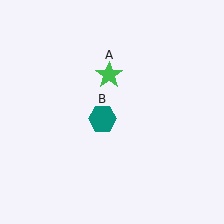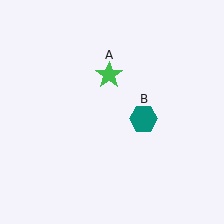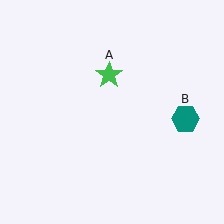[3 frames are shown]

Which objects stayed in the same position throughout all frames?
Green star (object A) remained stationary.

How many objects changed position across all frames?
1 object changed position: teal hexagon (object B).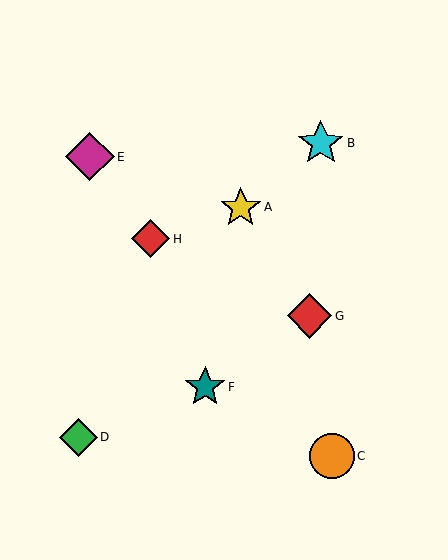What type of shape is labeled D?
Shape D is a green diamond.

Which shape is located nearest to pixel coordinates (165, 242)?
The red diamond (labeled H) at (151, 239) is nearest to that location.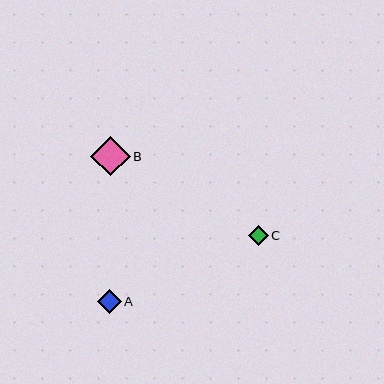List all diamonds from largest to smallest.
From largest to smallest: B, A, C.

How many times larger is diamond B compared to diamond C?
Diamond B is approximately 2.0 times the size of diamond C.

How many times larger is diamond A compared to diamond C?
Diamond A is approximately 1.2 times the size of diamond C.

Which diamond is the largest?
Diamond B is the largest with a size of approximately 40 pixels.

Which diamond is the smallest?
Diamond C is the smallest with a size of approximately 20 pixels.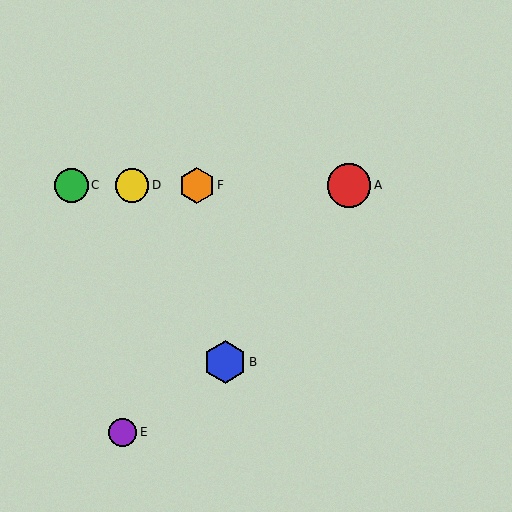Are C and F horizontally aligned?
Yes, both are at y≈185.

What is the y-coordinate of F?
Object F is at y≈185.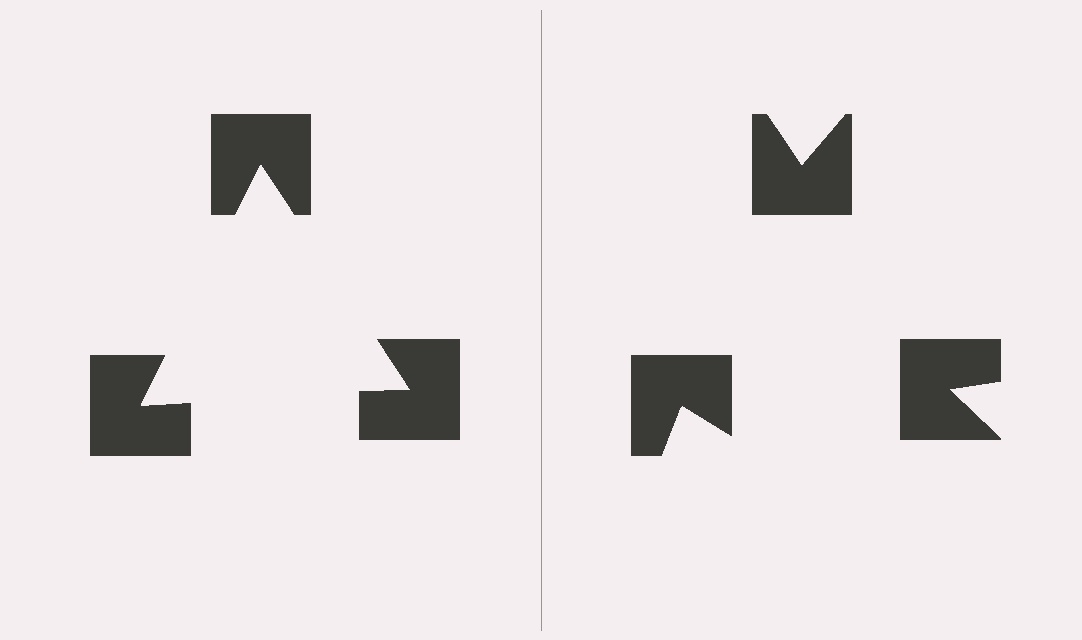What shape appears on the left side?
An illusory triangle.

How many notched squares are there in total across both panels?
6 — 3 on each side.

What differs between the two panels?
The notched squares are positioned identically on both sides; only the wedge orientations differ. On the left they align to a triangle; on the right they are misaligned.